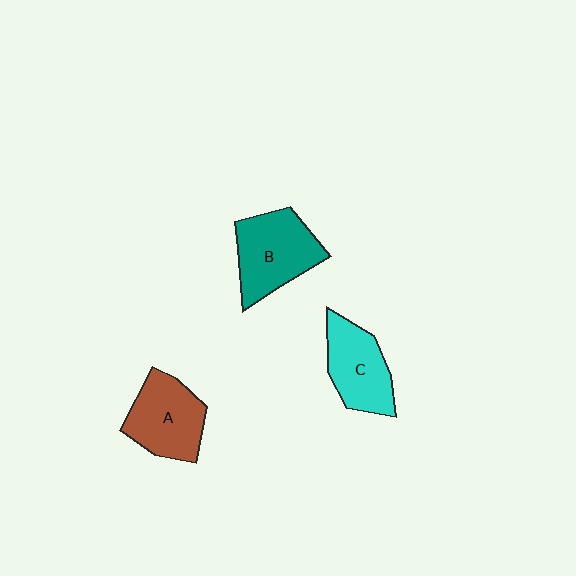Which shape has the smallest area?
Shape C (cyan).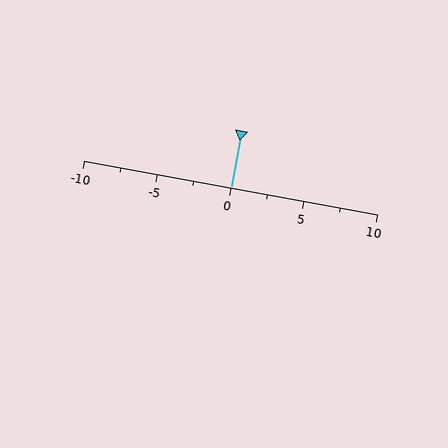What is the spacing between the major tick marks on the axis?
The major ticks are spaced 5 apart.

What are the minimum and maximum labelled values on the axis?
The axis runs from -10 to 10.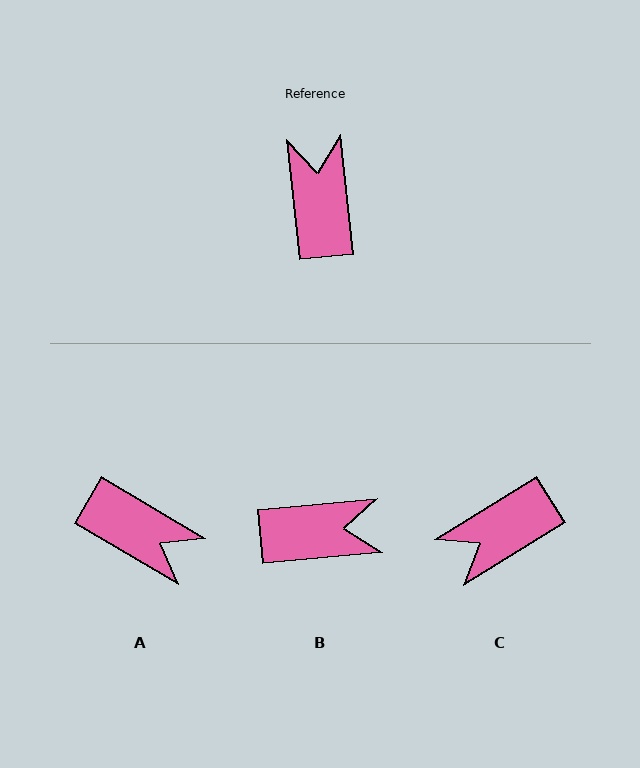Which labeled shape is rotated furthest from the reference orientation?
A, about 126 degrees away.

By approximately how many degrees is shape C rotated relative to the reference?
Approximately 116 degrees counter-clockwise.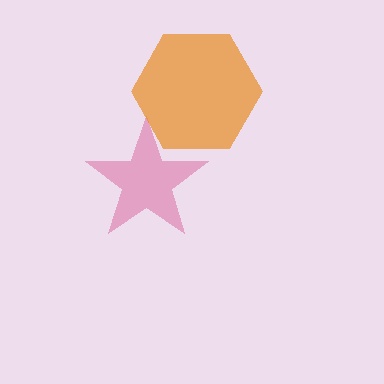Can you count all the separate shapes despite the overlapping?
Yes, there are 2 separate shapes.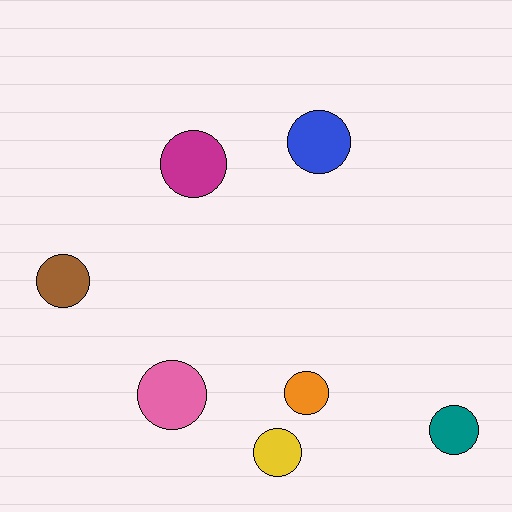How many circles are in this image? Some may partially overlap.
There are 7 circles.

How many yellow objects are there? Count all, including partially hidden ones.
There is 1 yellow object.